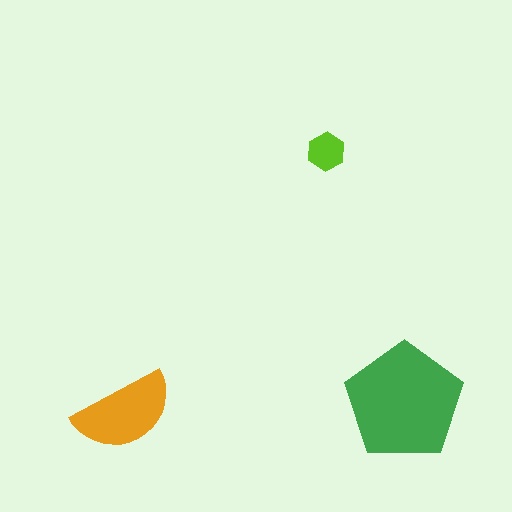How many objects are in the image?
There are 3 objects in the image.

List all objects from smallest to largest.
The lime hexagon, the orange semicircle, the green pentagon.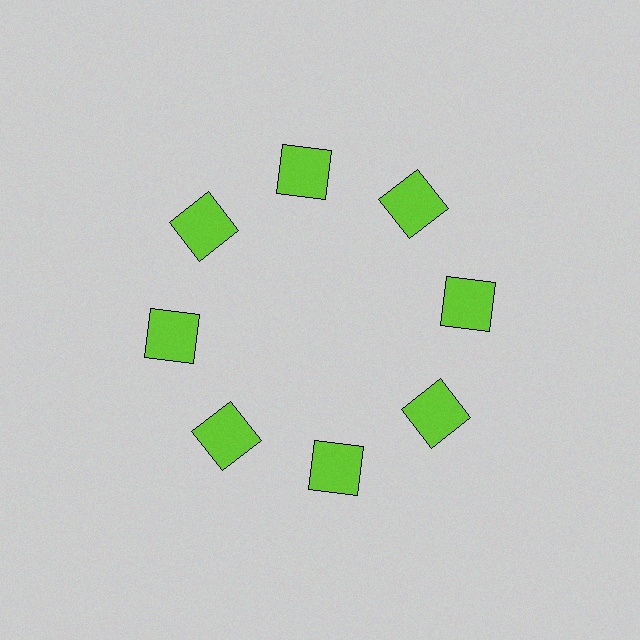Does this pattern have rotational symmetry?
Yes, this pattern has 8-fold rotational symmetry. It looks the same after rotating 45 degrees around the center.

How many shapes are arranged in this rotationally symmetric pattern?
There are 8 shapes, arranged in 8 groups of 1.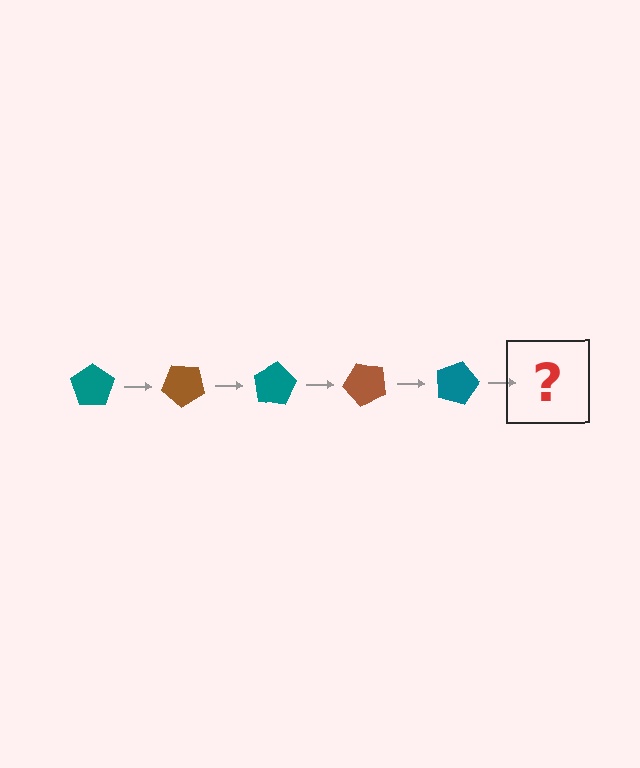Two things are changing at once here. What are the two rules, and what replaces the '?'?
The two rules are that it rotates 40 degrees each step and the color cycles through teal and brown. The '?' should be a brown pentagon, rotated 200 degrees from the start.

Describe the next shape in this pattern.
It should be a brown pentagon, rotated 200 degrees from the start.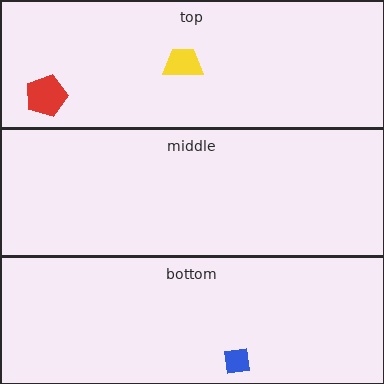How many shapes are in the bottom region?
1.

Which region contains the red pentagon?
The top region.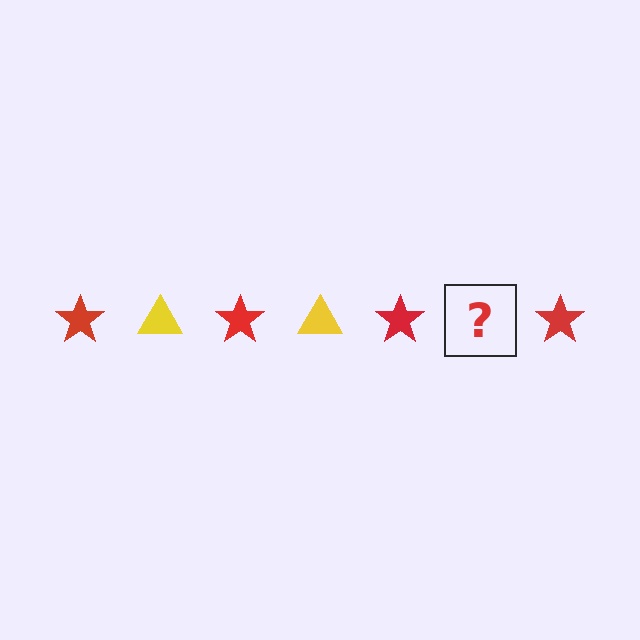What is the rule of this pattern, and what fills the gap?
The rule is that the pattern alternates between red star and yellow triangle. The gap should be filled with a yellow triangle.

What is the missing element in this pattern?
The missing element is a yellow triangle.